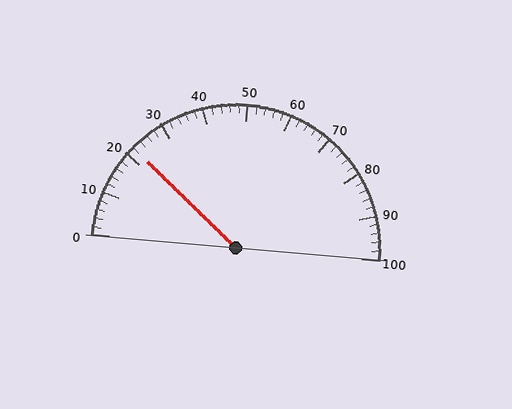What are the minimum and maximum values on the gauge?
The gauge ranges from 0 to 100.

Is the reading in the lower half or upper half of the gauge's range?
The reading is in the lower half of the range (0 to 100).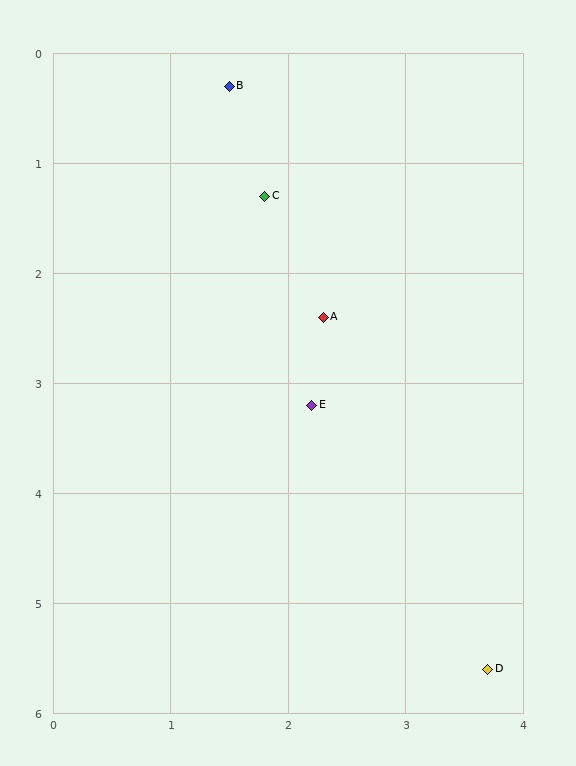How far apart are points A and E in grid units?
Points A and E are about 0.8 grid units apart.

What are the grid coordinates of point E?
Point E is at approximately (2.2, 3.2).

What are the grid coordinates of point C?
Point C is at approximately (1.8, 1.3).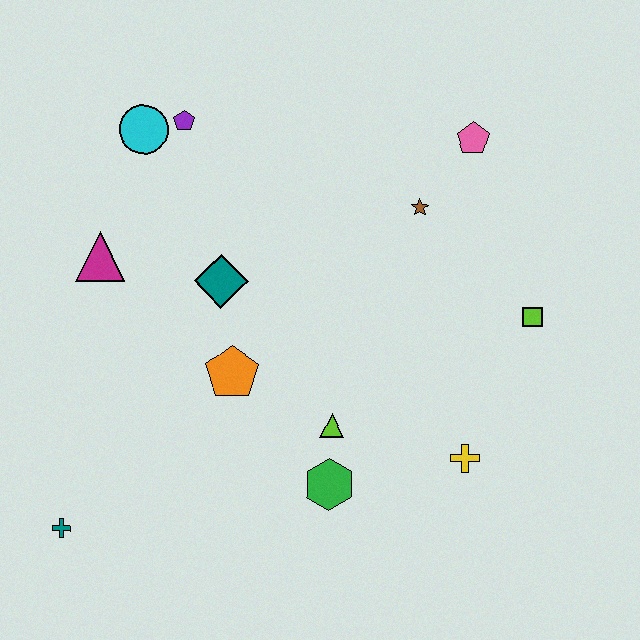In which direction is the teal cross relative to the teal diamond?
The teal cross is below the teal diamond.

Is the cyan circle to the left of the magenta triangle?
No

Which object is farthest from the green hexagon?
The cyan circle is farthest from the green hexagon.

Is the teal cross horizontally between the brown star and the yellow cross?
No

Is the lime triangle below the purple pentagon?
Yes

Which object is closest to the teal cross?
The orange pentagon is closest to the teal cross.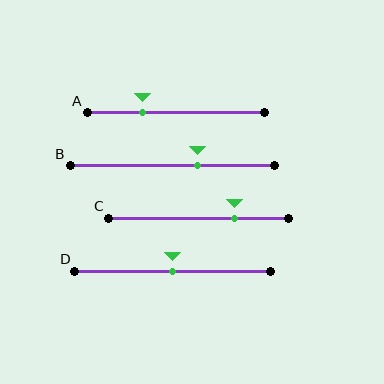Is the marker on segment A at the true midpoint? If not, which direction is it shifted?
No, the marker on segment A is shifted to the left by about 19% of the segment length.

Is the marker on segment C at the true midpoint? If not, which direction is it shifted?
No, the marker on segment C is shifted to the right by about 20% of the segment length.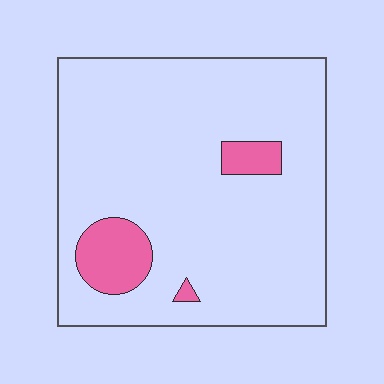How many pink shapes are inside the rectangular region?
3.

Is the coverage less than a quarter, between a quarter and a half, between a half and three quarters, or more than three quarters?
Less than a quarter.